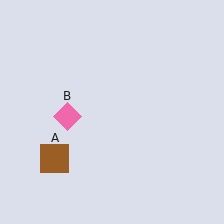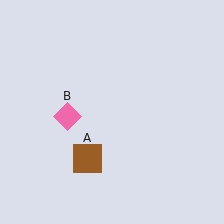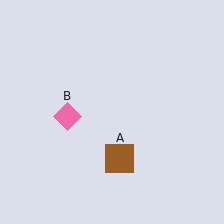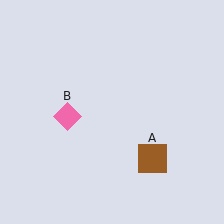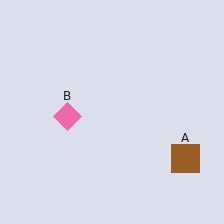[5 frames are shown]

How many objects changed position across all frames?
1 object changed position: brown square (object A).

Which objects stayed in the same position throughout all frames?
Pink diamond (object B) remained stationary.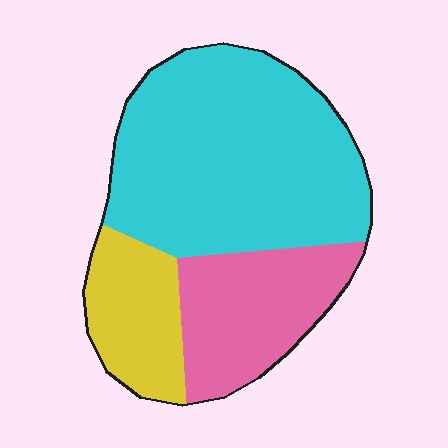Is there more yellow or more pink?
Pink.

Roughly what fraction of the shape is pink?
Pink takes up about one quarter (1/4) of the shape.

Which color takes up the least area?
Yellow, at roughly 20%.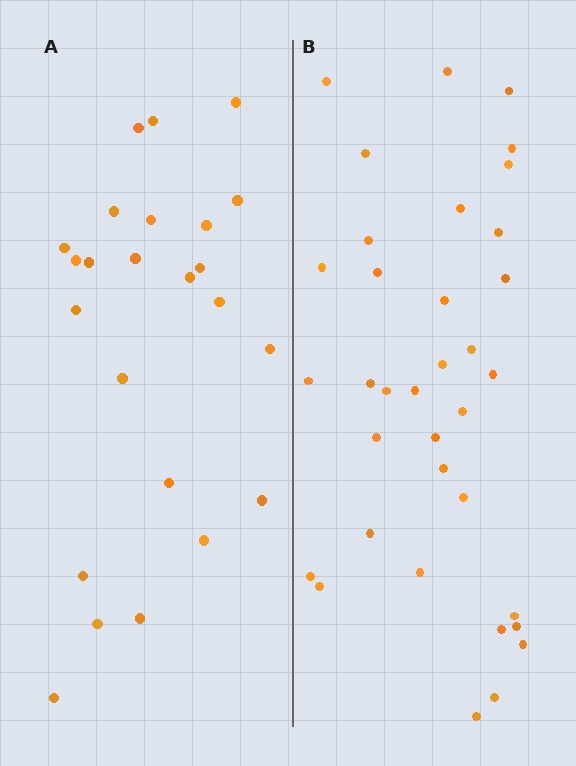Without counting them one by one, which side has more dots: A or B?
Region B (the right region) has more dots.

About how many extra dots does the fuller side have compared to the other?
Region B has roughly 12 or so more dots than region A.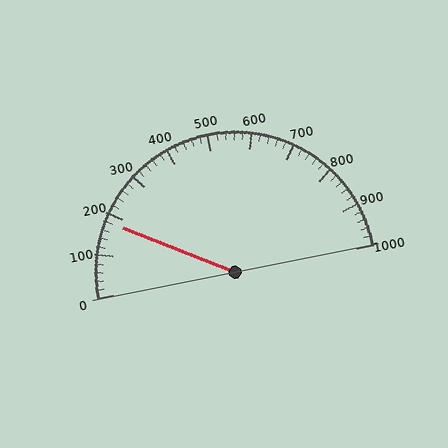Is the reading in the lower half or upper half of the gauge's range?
The reading is in the lower half of the range (0 to 1000).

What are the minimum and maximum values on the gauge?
The gauge ranges from 0 to 1000.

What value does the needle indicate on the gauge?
The needle indicates approximately 180.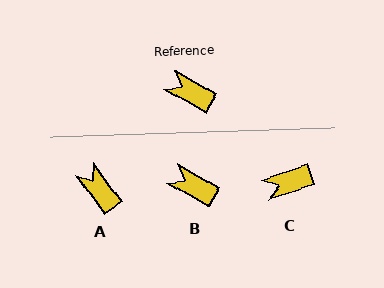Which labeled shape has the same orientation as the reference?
B.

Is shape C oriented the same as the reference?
No, it is off by about 48 degrees.